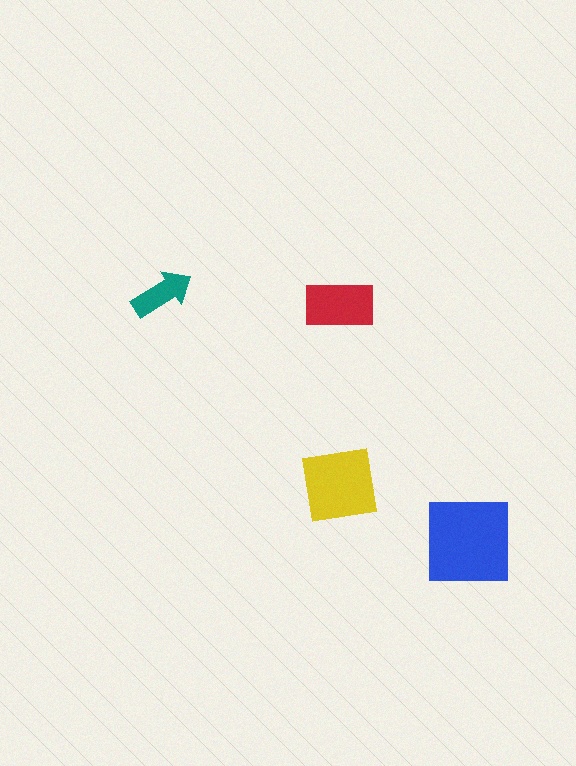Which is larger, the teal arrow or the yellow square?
The yellow square.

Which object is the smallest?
The teal arrow.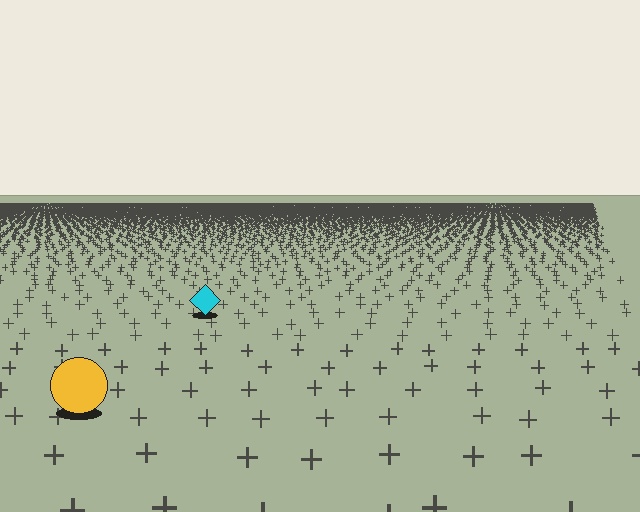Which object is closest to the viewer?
The yellow circle is closest. The texture marks near it are larger and more spread out.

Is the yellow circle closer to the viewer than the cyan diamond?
Yes. The yellow circle is closer — you can tell from the texture gradient: the ground texture is coarser near it.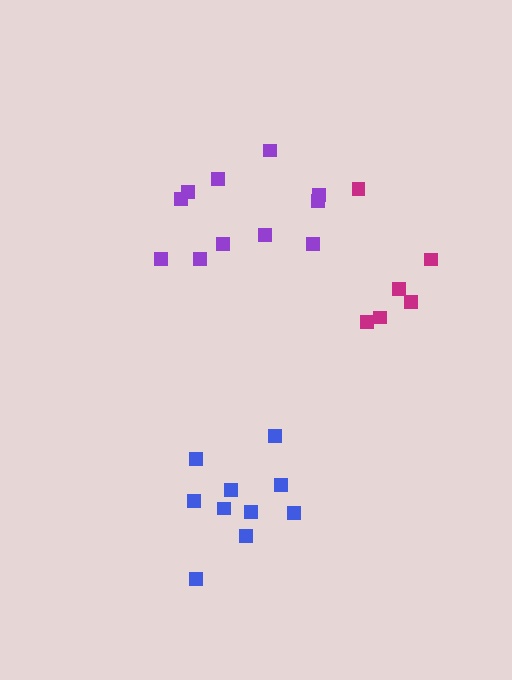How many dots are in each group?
Group 1: 11 dots, Group 2: 6 dots, Group 3: 10 dots (27 total).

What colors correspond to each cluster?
The clusters are colored: purple, magenta, blue.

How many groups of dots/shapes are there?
There are 3 groups.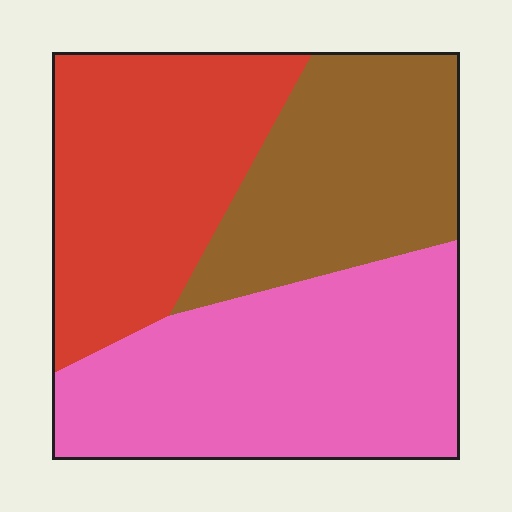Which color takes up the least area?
Brown, at roughly 30%.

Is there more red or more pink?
Pink.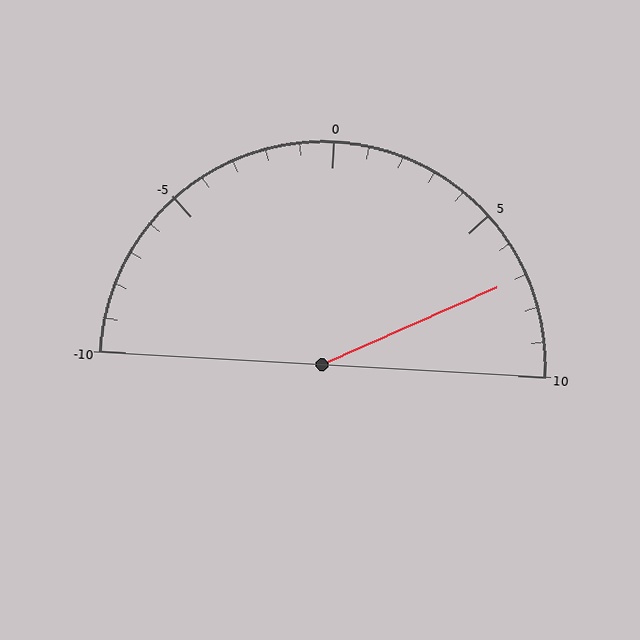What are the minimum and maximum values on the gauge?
The gauge ranges from -10 to 10.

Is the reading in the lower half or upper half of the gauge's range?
The reading is in the upper half of the range (-10 to 10).